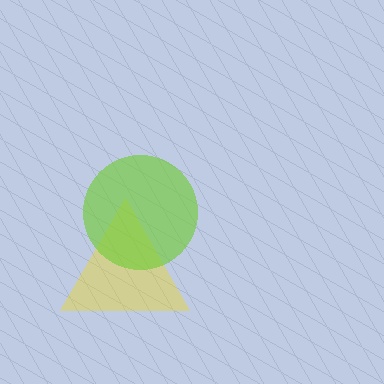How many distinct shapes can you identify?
There are 2 distinct shapes: a yellow triangle, a lime circle.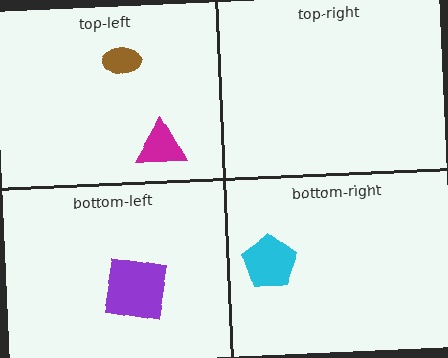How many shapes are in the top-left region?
2.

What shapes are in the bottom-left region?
The purple square.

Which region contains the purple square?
The bottom-left region.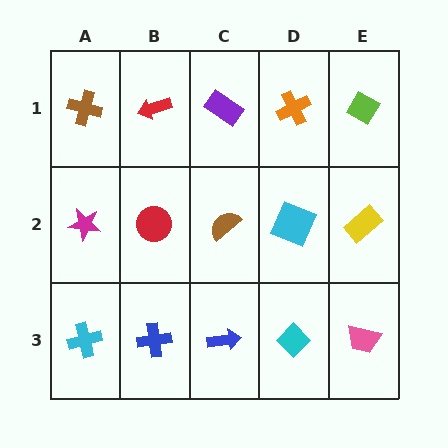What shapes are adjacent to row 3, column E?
A yellow rectangle (row 2, column E), a cyan diamond (row 3, column D).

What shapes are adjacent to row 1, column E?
A yellow rectangle (row 2, column E), an orange cross (row 1, column D).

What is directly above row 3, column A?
A magenta star.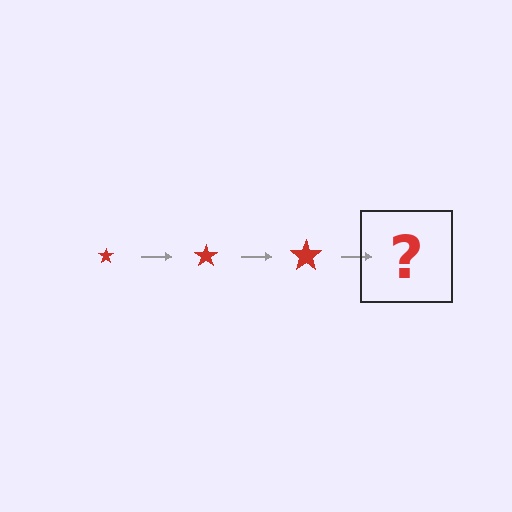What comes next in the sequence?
The next element should be a red star, larger than the previous one.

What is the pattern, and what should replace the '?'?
The pattern is that the star gets progressively larger each step. The '?' should be a red star, larger than the previous one.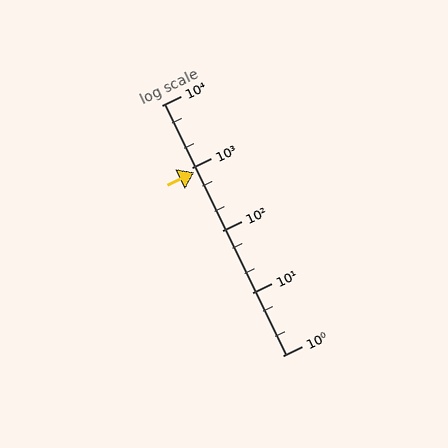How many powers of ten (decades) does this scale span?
The scale spans 4 decades, from 1 to 10000.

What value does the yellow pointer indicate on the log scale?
The pointer indicates approximately 840.